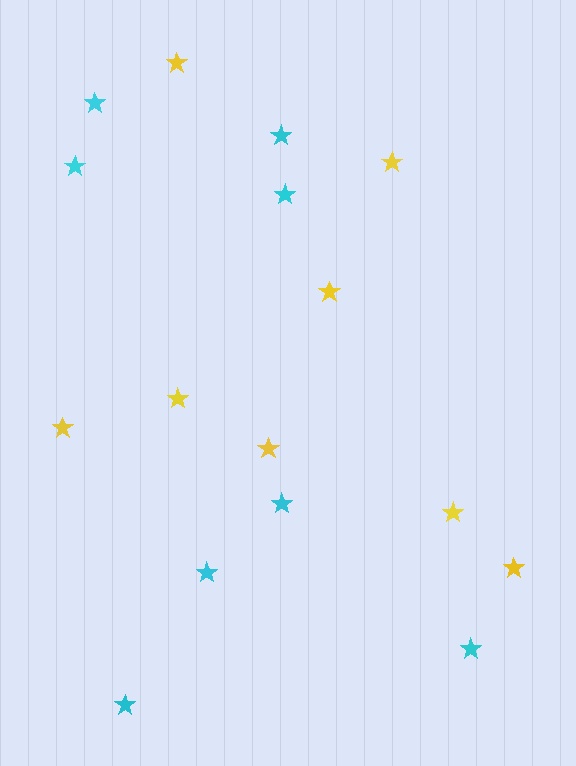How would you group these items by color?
There are 2 groups: one group of yellow stars (8) and one group of cyan stars (8).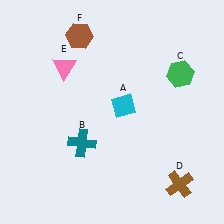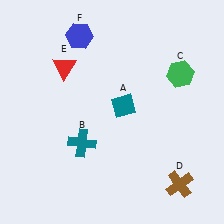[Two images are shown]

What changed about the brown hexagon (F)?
In Image 1, F is brown. In Image 2, it changed to blue.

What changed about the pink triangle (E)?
In Image 1, E is pink. In Image 2, it changed to red.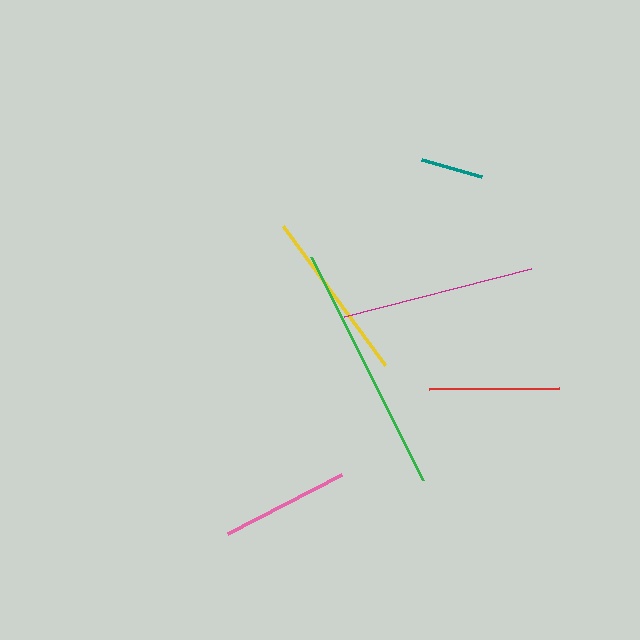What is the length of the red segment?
The red segment is approximately 130 pixels long.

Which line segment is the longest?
The green line is the longest at approximately 249 pixels.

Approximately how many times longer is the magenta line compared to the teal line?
The magenta line is approximately 3.1 times the length of the teal line.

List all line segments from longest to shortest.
From longest to shortest: green, magenta, yellow, red, pink, teal.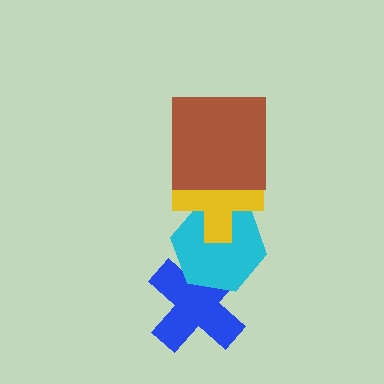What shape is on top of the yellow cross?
The brown square is on top of the yellow cross.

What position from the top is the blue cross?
The blue cross is 4th from the top.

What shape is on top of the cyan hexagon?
The yellow cross is on top of the cyan hexagon.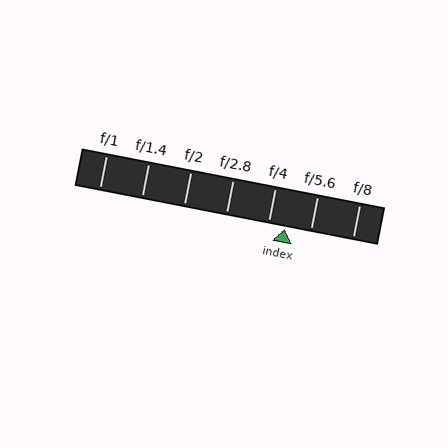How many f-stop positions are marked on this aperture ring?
There are 7 f-stop positions marked.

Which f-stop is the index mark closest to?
The index mark is closest to f/4.